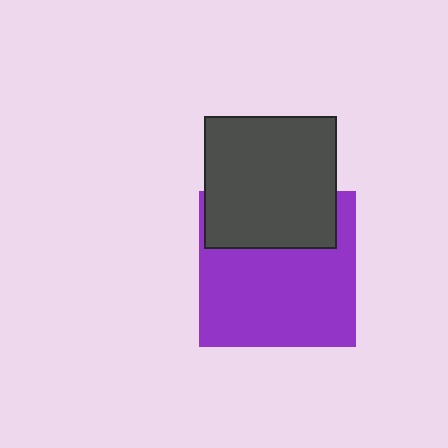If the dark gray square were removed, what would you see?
You would see the complete purple square.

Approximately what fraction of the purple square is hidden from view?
Roughly 32% of the purple square is hidden behind the dark gray square.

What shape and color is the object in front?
The object in front is a dark gray square.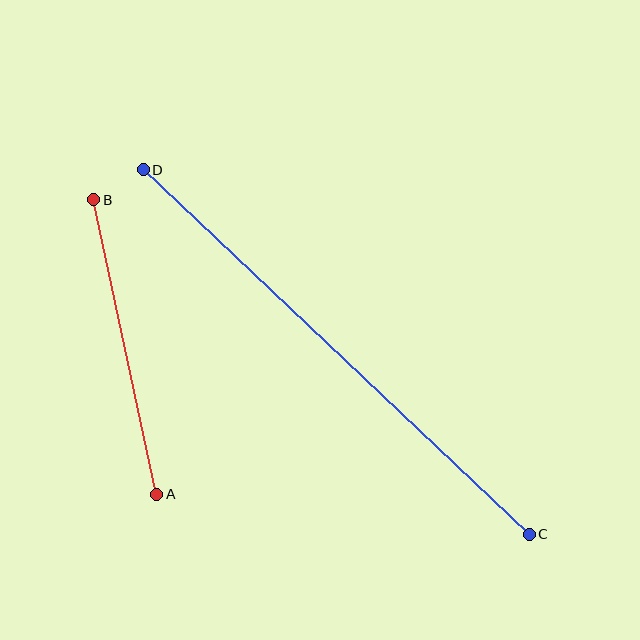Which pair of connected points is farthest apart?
Points C and D are farthest apart.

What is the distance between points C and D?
The distance is approximately 531 pixels.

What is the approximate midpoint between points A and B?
The midpoint is at approximately (125, 347) pixels.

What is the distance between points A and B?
The distance is approximately 301 pixels.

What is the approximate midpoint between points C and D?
The midpoint is at approximately (336, 352) pixels.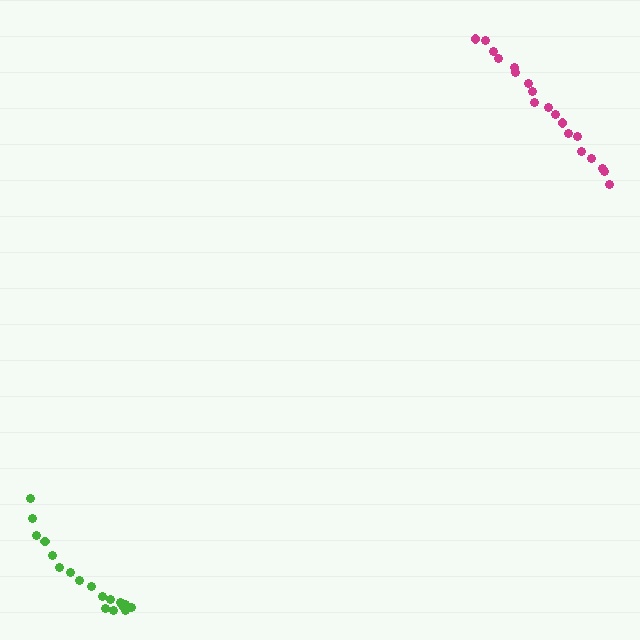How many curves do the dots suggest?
There are 2 distinct paths.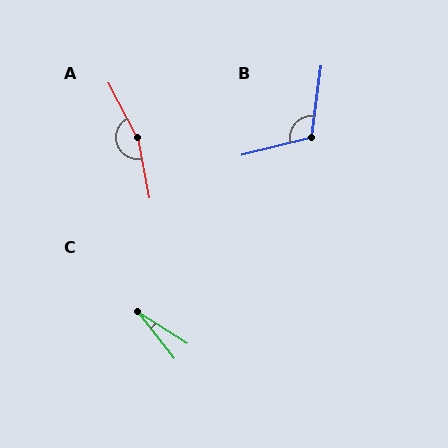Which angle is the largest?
A, at approximately 164 degrees.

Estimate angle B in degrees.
Approximately 112 degrees.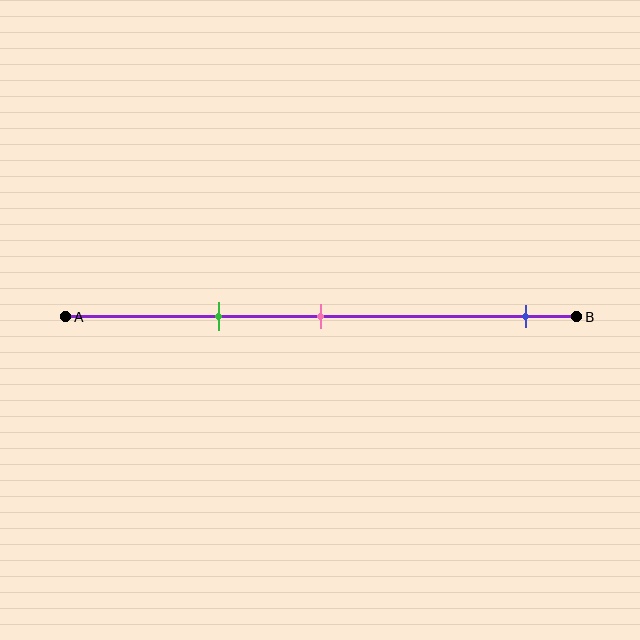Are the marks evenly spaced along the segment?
No, the marks are not evenly spaced.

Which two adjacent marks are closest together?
The green and pink marks are the closest adjacent pair.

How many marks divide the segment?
There are 3 marks dividing the segment.